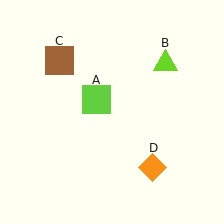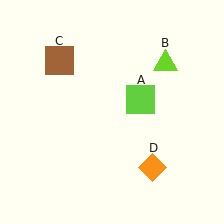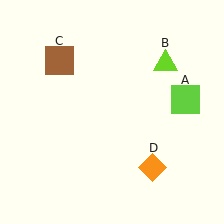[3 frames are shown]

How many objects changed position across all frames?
1 object changed position: lime square (object A).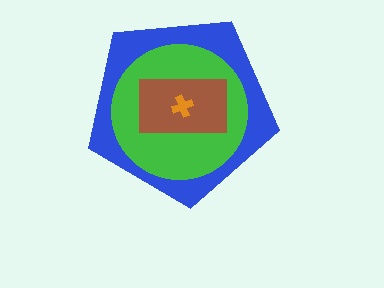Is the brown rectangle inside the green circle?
Yes.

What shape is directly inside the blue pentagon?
The green circle.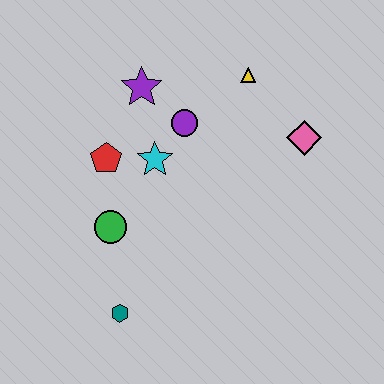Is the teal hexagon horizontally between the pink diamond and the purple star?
No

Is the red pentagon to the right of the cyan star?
No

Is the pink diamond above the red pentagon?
Yes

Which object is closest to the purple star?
The purple circle is closest to the purple star.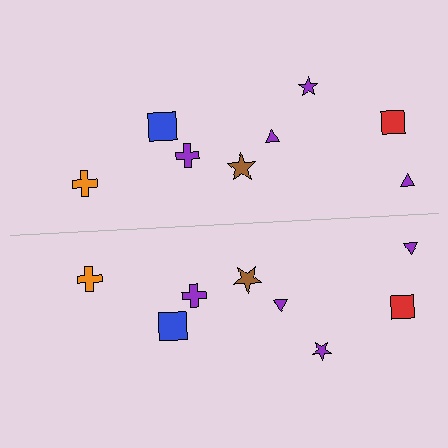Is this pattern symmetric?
Yes, this pattern has bilateral (reflection) symmetry.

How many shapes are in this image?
There are 16 shapes in this image.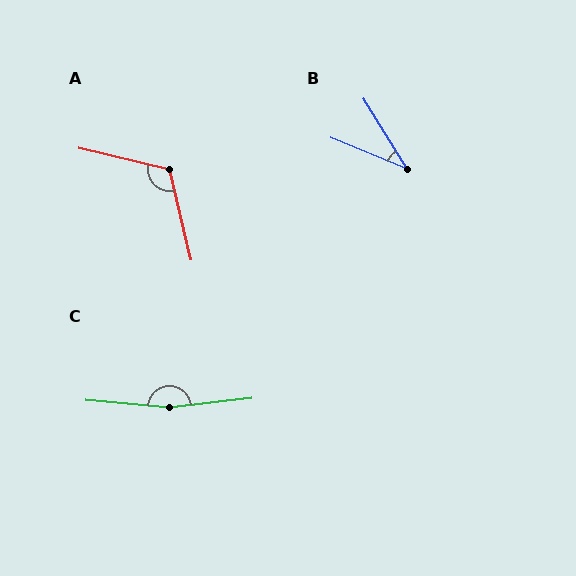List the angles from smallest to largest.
B (36°), A (117°), C (168°).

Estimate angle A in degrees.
Approximately 117 degrees.